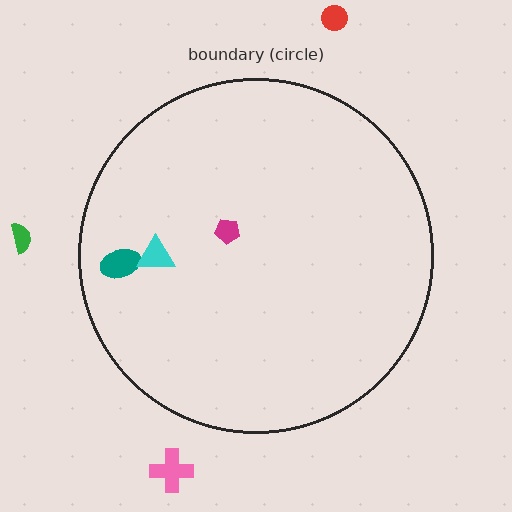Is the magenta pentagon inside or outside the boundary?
Inside.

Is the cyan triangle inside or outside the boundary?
Inside.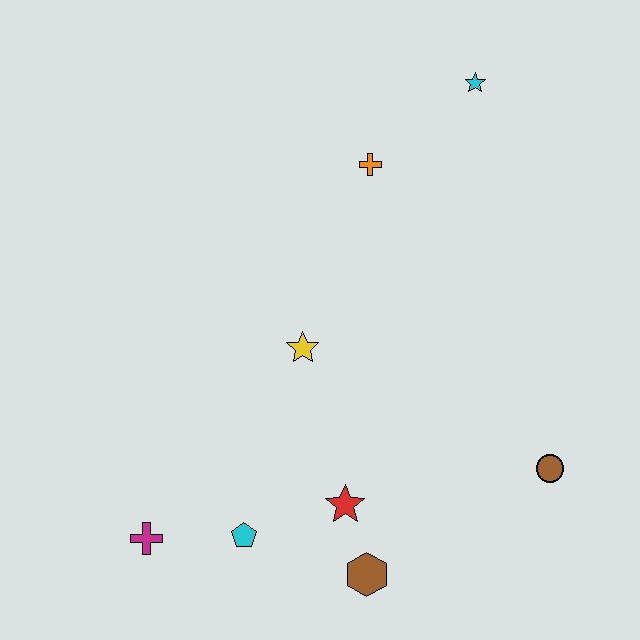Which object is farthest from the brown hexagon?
The cyan star is farthest from the brown hexagon.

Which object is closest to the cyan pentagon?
The magenta cross is closest to the cyan pentagon.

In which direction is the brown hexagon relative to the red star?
The brown hexagon is below the red star.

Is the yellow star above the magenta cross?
Yes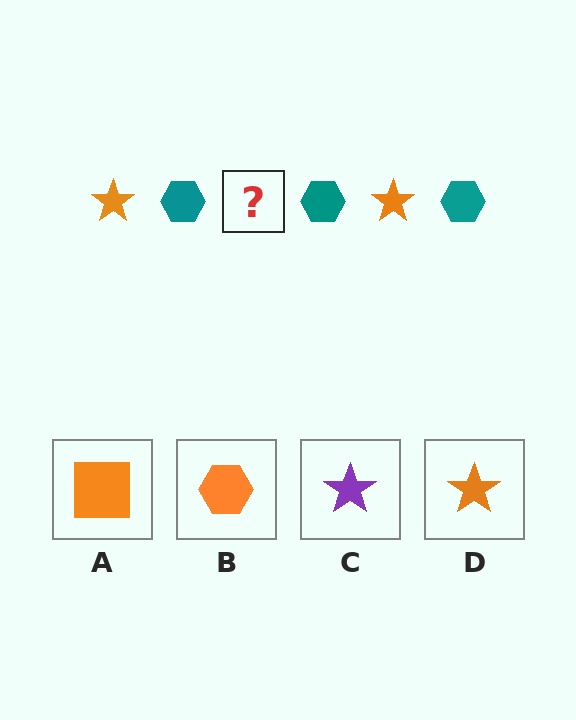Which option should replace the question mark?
Option D.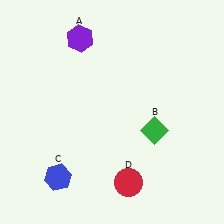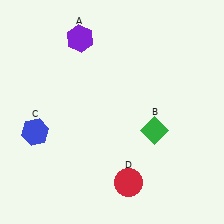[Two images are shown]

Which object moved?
The blue hexagon (C) moved up.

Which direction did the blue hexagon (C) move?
The blue hexagon (C) moved up.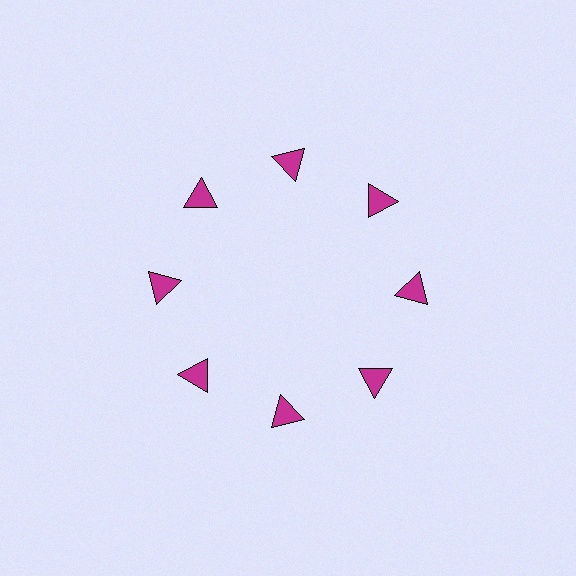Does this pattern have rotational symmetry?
Yes, this pattern has 8-fold rotational symmetry. It looks the same after rotating 45 degrees around the center.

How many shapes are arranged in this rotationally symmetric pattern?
There are 8 shapes, arranged in 8 groups of 1.